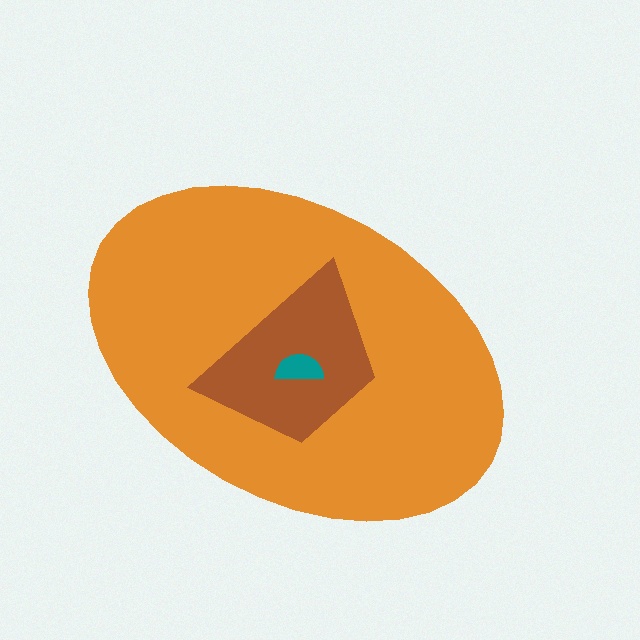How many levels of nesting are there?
3.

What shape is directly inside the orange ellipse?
The brown trapezoid.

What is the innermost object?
The teal semicircle.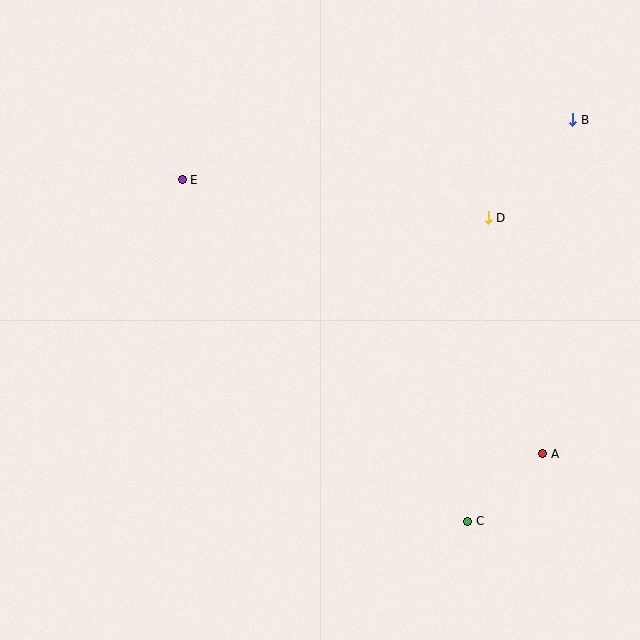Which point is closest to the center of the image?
Point D at (488, 218) is closest to the center.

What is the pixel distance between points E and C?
The distance between E and C is 446 pixels.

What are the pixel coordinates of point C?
Point C is at (468, 521).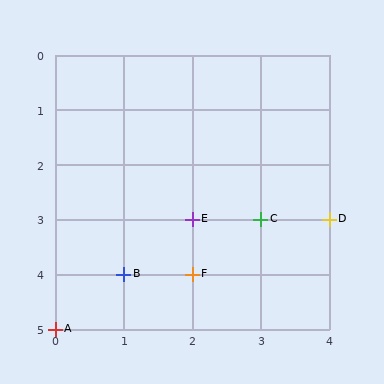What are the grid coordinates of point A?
Point A is at grid coordinates (0, 5).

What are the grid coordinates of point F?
Point F is at grid coordinates (2, 4).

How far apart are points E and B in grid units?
Points E and B are 1 column and 1 row apart (about 1.4 grid units diagonally).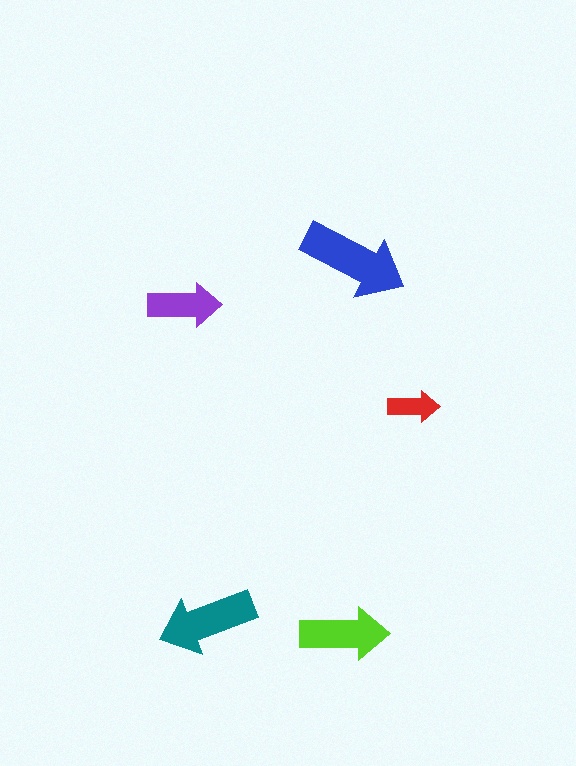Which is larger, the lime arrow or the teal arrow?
The teal one.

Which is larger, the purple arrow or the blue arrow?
The blue one.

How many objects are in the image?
There are 5 objects in the image.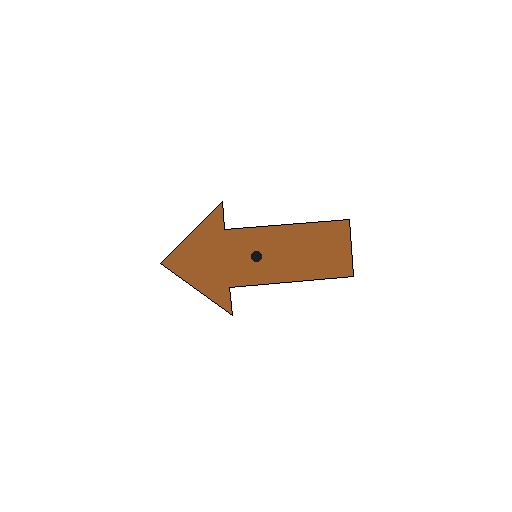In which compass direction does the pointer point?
West.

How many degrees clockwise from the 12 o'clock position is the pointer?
Approximately 265 degrees.